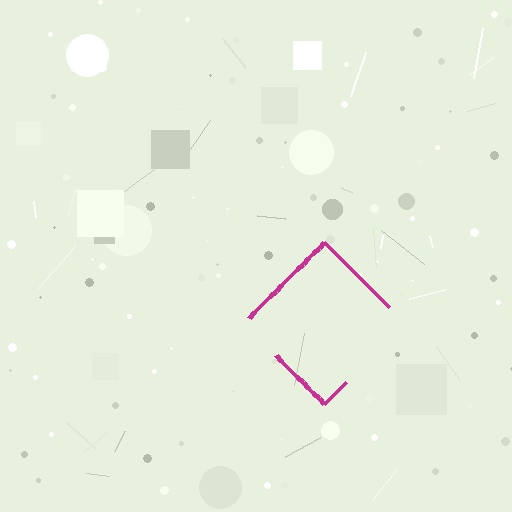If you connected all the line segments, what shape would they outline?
They would outline a diamond.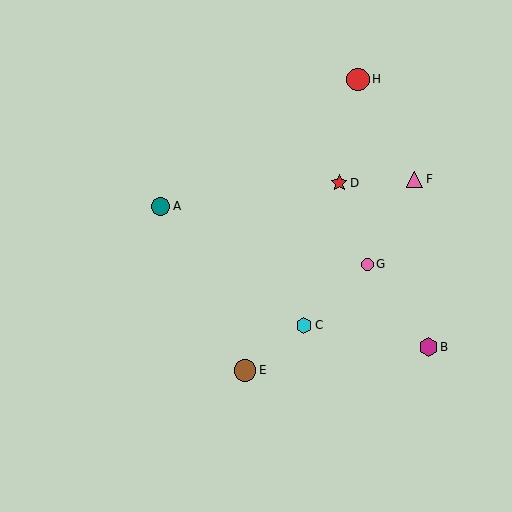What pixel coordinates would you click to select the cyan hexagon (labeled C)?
Click at (304, 325) to select the cyan hexagon C.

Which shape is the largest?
The red circle (labeled H) is the largest.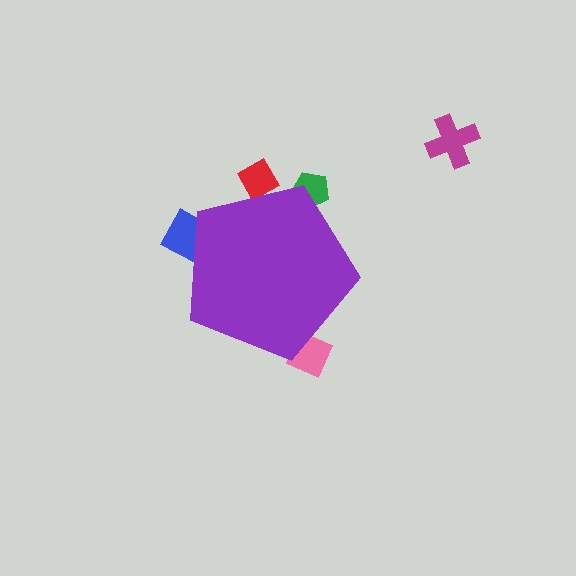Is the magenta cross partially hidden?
No, the magenta cross is fully visible.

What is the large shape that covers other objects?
A purple pentagon.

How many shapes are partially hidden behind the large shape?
4 shapes are partially hidden.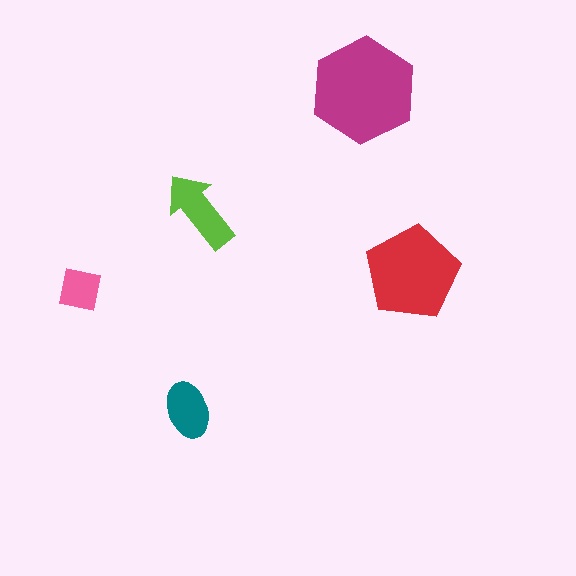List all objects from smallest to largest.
The pink square, the teal ellipse, the lime arrow, the red pentagon, the magenta hexagon.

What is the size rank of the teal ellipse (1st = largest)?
4th.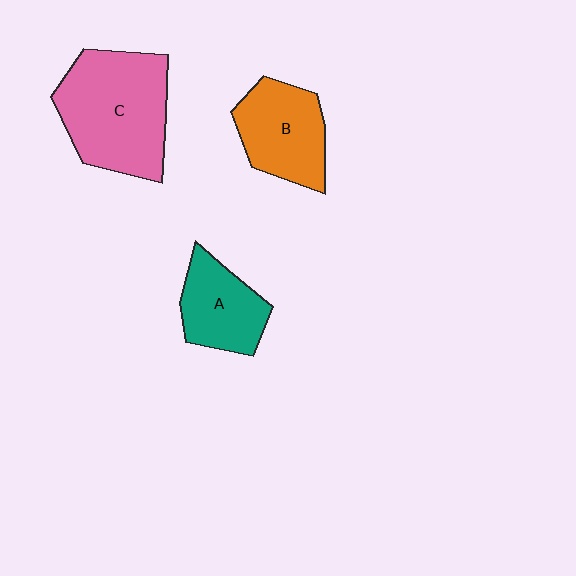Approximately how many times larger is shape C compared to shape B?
Approximately 1.5 times.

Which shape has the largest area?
Shape C (pink).